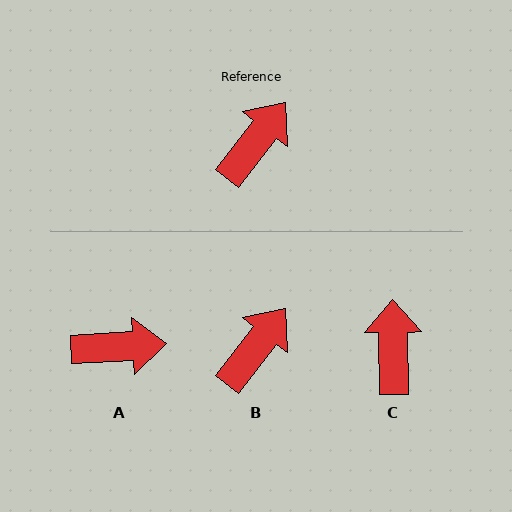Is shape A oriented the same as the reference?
No, it is off by about 49 degrees.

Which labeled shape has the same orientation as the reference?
B.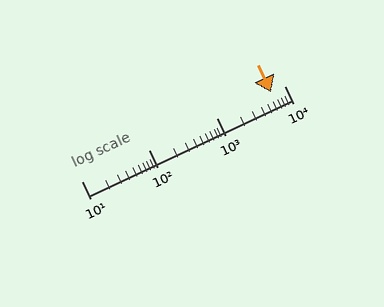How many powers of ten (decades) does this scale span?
The scale spans 3 decades, from 10 to 10000.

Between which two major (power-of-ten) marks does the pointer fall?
The pointer is between 1000 and 10000.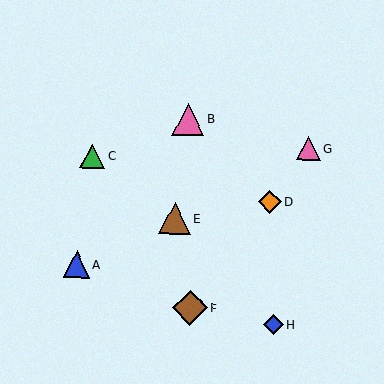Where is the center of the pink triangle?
The center of the pink triangle is at (188, 119).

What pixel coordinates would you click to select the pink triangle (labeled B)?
Click at (188, 119) to select the pink triangle B.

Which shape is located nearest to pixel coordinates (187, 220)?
The brown triangle (labeled E) at (175, 218) is nearest to that location.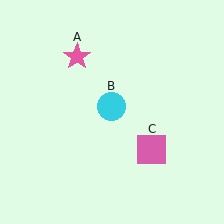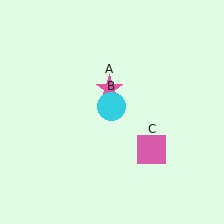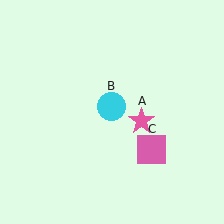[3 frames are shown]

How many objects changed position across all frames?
1 object changed position: pink star (object A).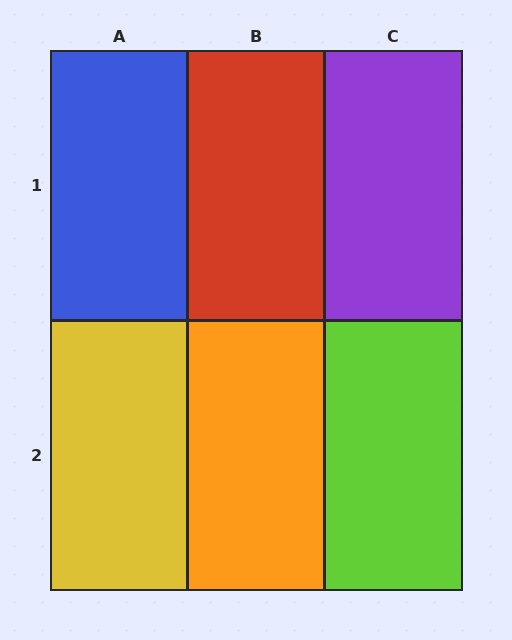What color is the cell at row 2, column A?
Yellow.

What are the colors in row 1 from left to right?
Blue, red, purple.